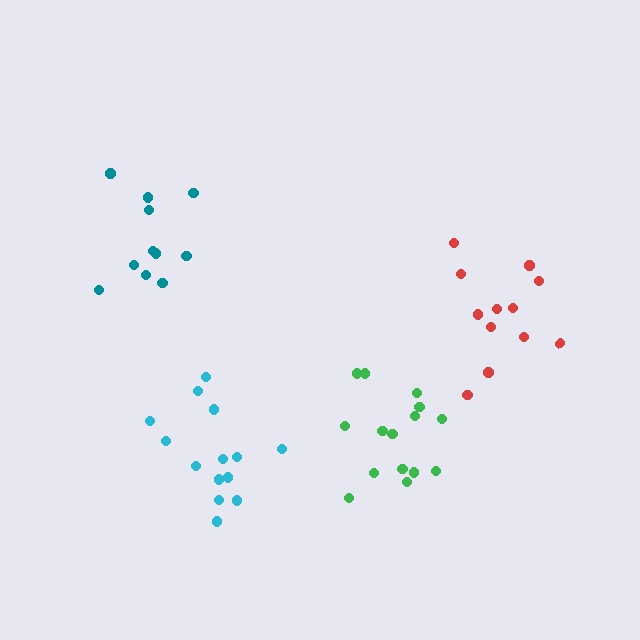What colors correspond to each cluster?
The clusters are colored: cyan, teal, red, green.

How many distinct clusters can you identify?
There are 4 distinct clusters.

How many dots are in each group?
Group 1: 14 dots, Group 2: 11 dots, Group 3: 12 dots, Group 4: 15 dots (52 total).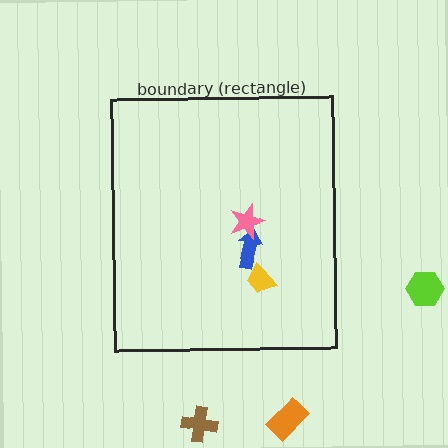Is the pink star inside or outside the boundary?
Inside.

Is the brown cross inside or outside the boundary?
Outside.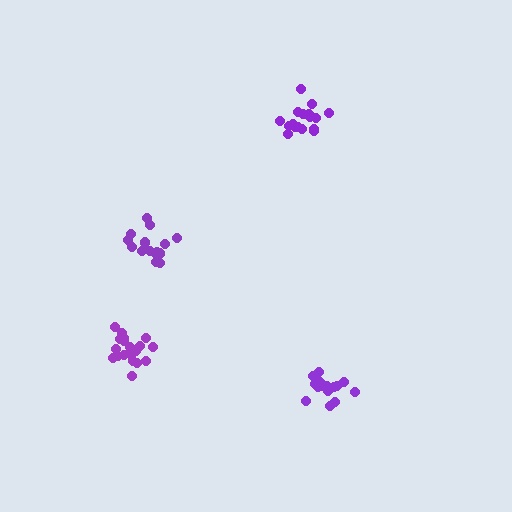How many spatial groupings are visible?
There are 4 spatial groupings.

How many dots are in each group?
Group 1: 17 dots, Group 2: 17 dots, Group 3: 20 dots, Group 4: 17 dots (71 total).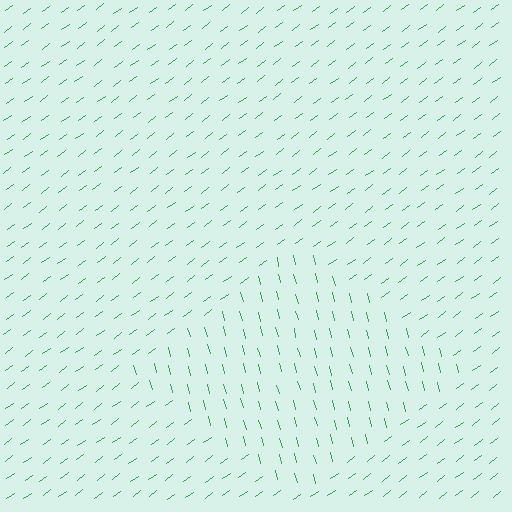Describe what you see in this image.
The image is filled with small green line segments. A diamond region in the image has lines oriented differently from the surrounding lines, creating a visible texture boundary.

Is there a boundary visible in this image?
Yes, there is a texture boundary formed by a change in line orientation.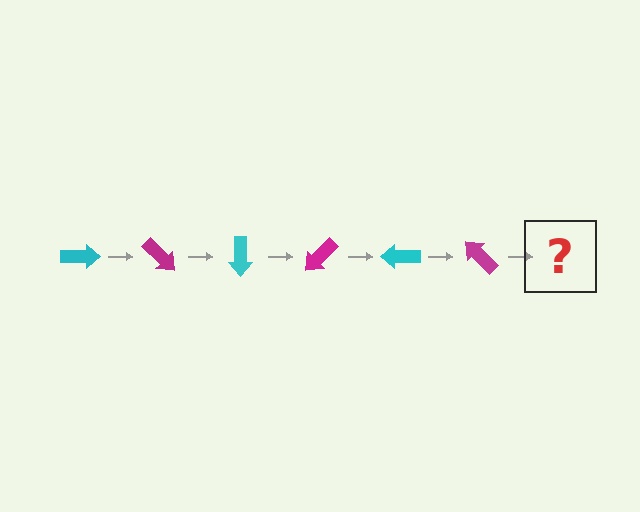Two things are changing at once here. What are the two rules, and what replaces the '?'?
The two rules are that it rotates 45 degrees each step and the color cycles through cyan and magenta. The '?' should be a cyan arrow, rotated 270 degrees from the start.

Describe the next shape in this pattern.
It should be a cyan arrow, rotated 270 degrees from the start.